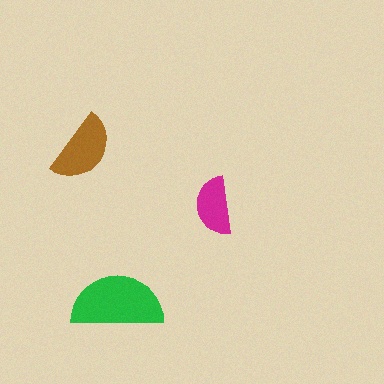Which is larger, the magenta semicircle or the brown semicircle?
The brown one.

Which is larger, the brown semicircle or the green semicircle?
The green one.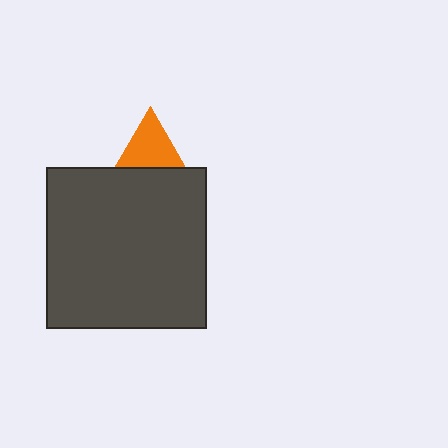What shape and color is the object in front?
The object in front is a dark gray square.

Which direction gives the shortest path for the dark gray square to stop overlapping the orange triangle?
Moving down gives the shortest separation.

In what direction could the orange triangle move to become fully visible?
The orange triangle could move up. That would shift it out from behind the dark gray square entirely.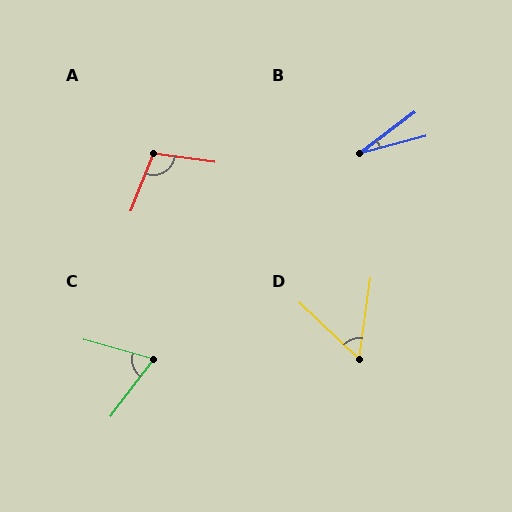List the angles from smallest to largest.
B (22°), D (54°), C (69°), A (103°).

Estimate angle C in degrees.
Approximately 69 degrees.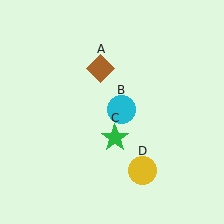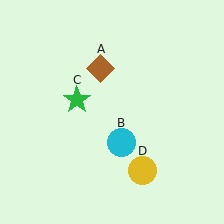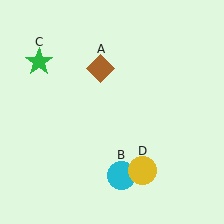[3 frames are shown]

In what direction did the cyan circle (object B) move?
The cyan circle (object B) moved down.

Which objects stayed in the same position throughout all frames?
Brown diamond (object A) and yellow circle (object D) remained stationary.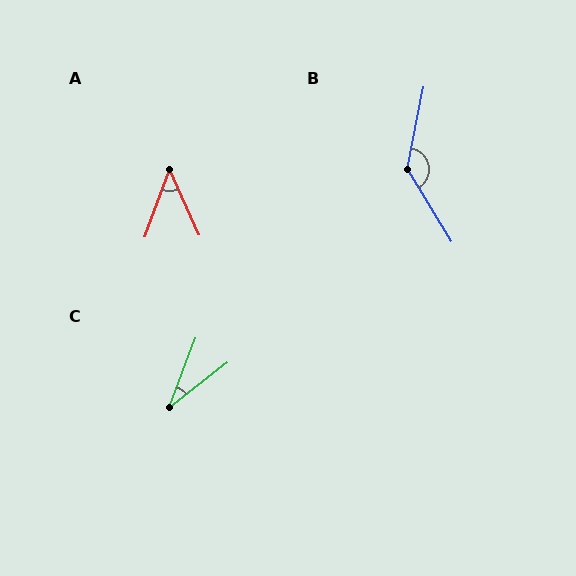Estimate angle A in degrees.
Approximately 44 degrees.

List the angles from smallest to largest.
C (31°), A (44°), B (137°).